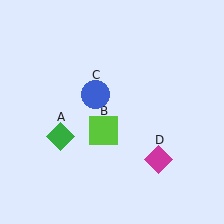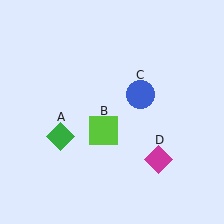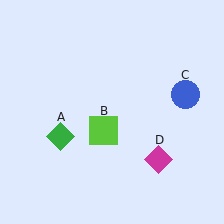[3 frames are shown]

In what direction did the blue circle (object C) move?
The blue circle (object C) moved right.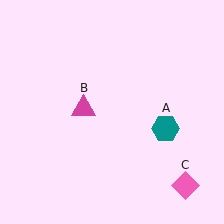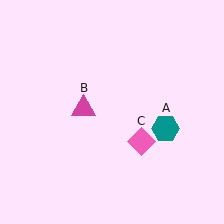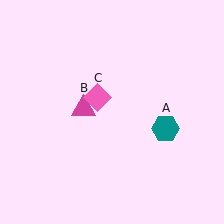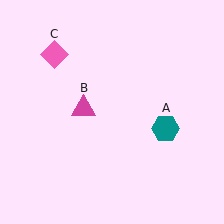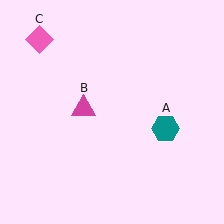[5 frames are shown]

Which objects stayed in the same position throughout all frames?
Teal hexagon (object A) and magenta triangle (object B) remained stationary.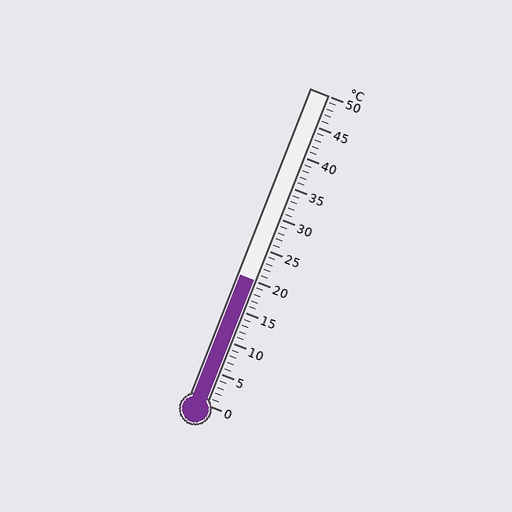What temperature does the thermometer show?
The thermometer shows approximately 20°C.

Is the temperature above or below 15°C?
The temperature is above 15°C.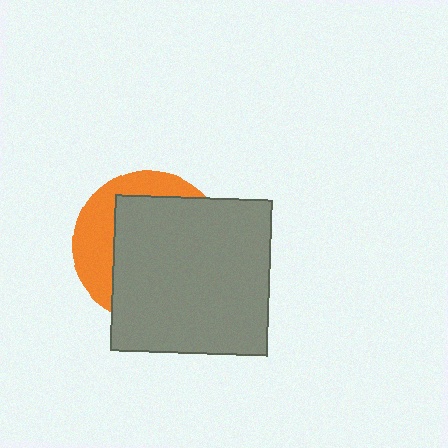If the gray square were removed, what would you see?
You would see the complete orange circle.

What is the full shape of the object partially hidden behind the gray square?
The partially hidden object is an orange circle.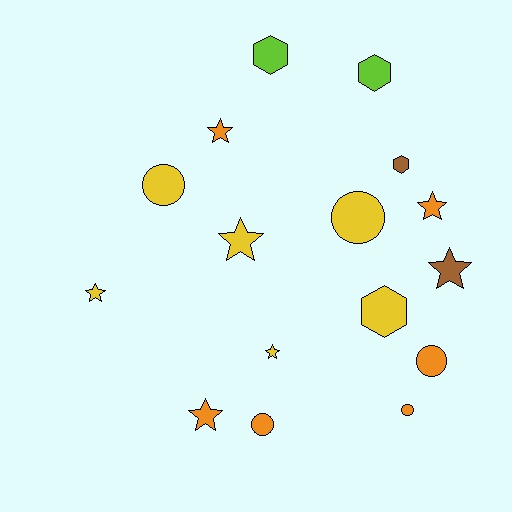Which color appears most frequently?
Orange, with 6 objects.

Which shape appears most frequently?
Star, with 7 objects.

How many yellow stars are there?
There are 3 yellow stars.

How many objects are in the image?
There are 16 objects.